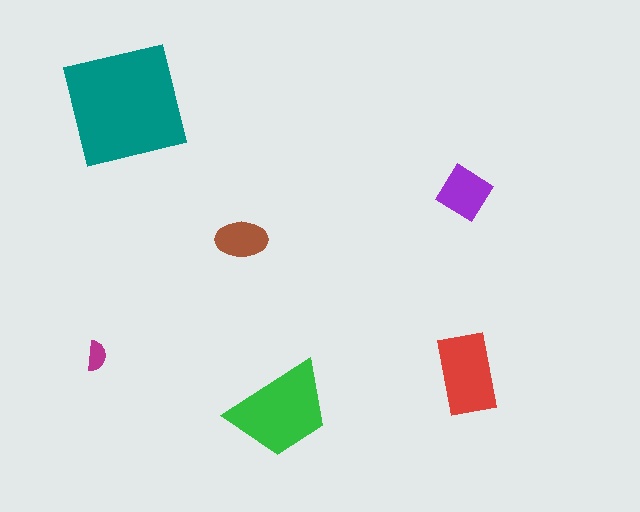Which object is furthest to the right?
The red rectangle is rightmost.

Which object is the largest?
The teal square.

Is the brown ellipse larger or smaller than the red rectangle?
Smaller.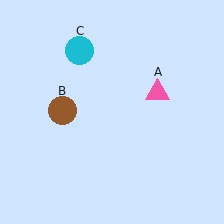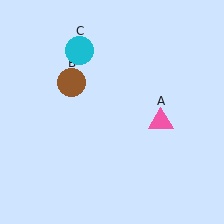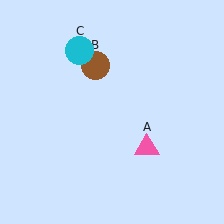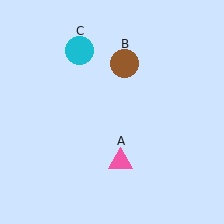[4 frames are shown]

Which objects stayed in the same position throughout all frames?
Cyan circle (object C) remained stationary.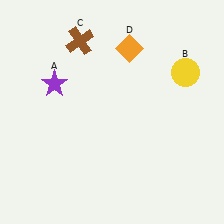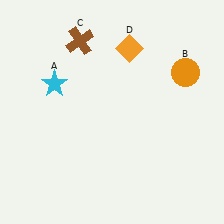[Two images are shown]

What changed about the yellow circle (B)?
In Image 1, B is yellow. In Image 2, it changed to orange.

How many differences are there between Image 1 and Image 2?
There are 2 differences between the two images.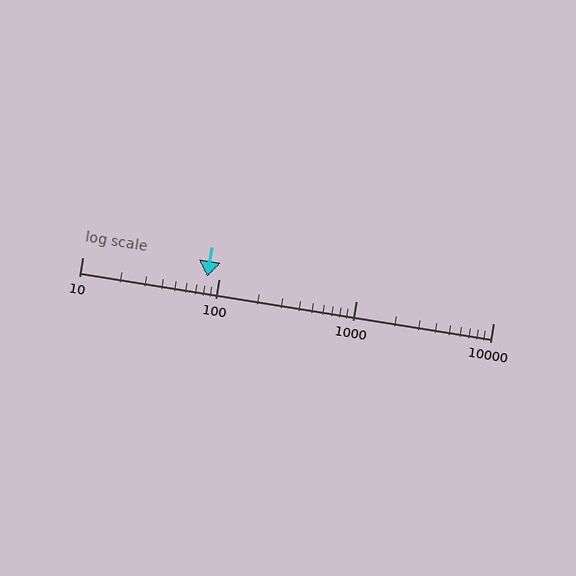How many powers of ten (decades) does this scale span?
The scale spans 3 decades, from 10 to 10000.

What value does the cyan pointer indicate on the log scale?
The pointer indicates approximately 82.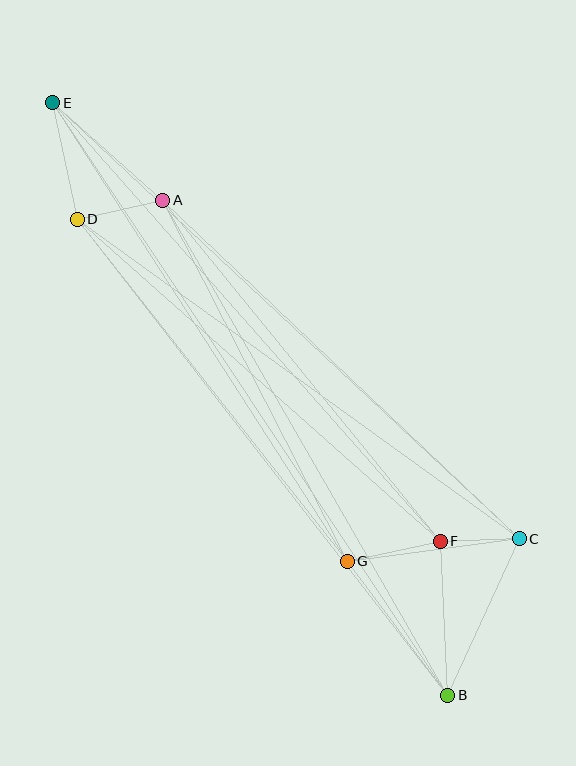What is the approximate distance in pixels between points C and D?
The distance between C and D is approximately 545 pixels.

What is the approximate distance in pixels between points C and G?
The distance between C and G is approximately 174 pixels.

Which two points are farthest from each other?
Points B and E are farthest from each other.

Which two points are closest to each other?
Points C and F are closest to each other.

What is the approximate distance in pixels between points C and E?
The distance between C and E is approximately 639 pixels.